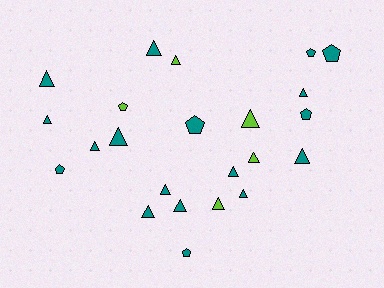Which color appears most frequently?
Teal, with 18 objects.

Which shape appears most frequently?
Triangle, with 16 objects.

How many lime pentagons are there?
There is 1 lime pentagon.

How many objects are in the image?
There are 23 objects.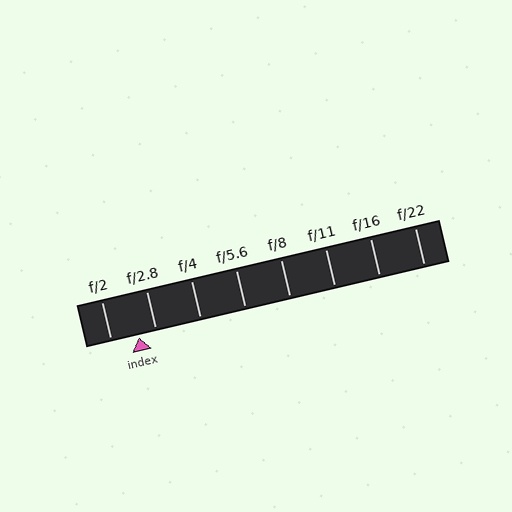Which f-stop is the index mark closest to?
The index mark is closest to f/2.8.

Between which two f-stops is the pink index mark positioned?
The index mark is between f/2 and f/2.8.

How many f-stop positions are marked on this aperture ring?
There are 8 f-stop positions marked.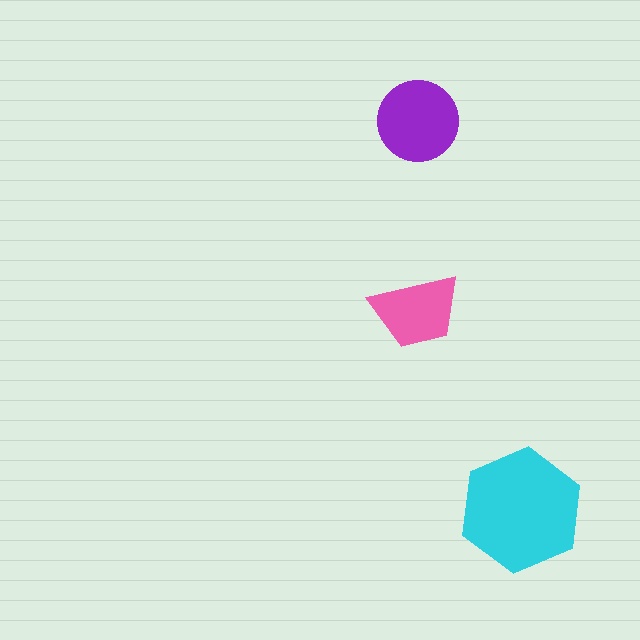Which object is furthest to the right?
The cyan hexagon is rightmost.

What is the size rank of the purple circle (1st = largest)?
2nd.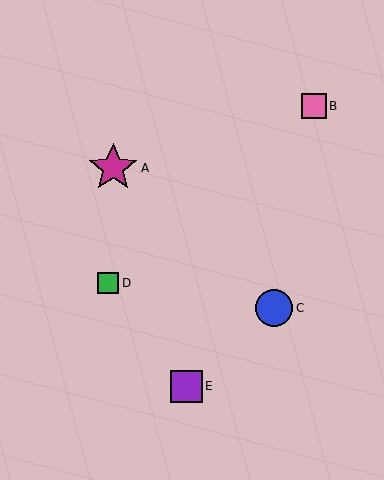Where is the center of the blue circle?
The center of the blue circle is at (274, 308).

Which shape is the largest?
The magenta star (labeled A) is the largest.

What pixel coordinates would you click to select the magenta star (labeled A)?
Click at (113, 168) to select the magenta star A.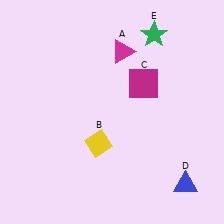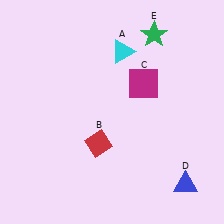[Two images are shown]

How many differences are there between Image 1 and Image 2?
There are 2 differences between the two images.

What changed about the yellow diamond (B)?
In Image 1, B is yellow. In Image 2, it changed to red.